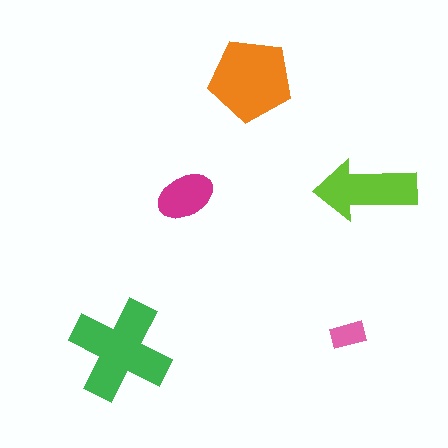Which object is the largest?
The green cross.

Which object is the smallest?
The pink rectangle.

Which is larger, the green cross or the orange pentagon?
The green cross.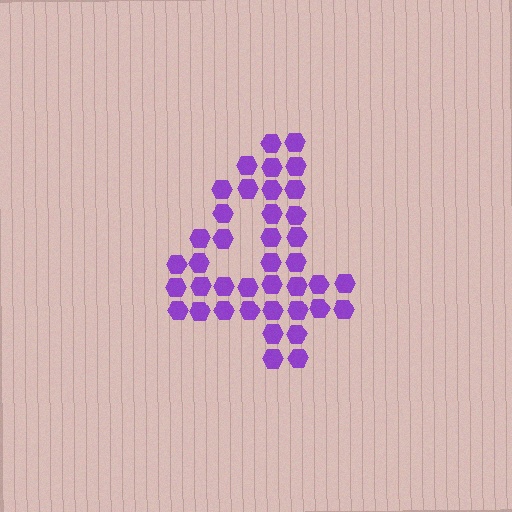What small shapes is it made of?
It is made of small hexagons.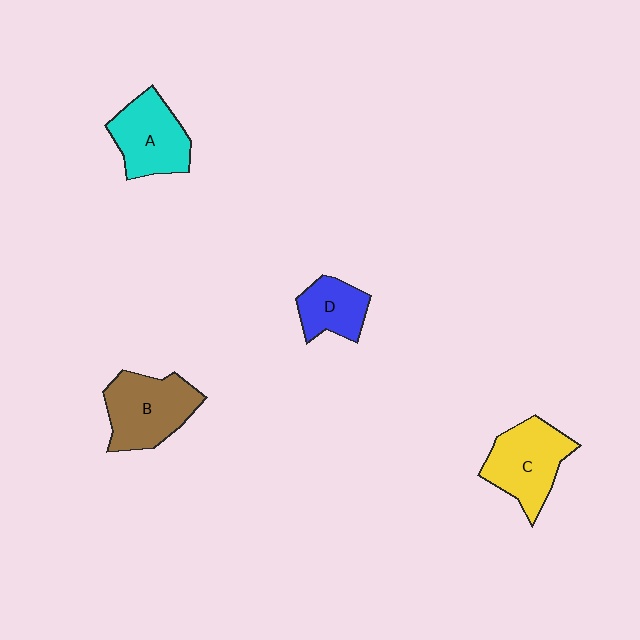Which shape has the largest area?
Shape B (brown).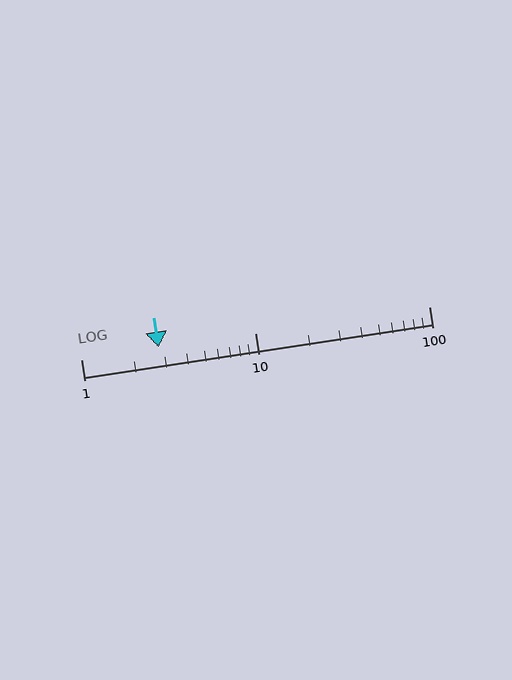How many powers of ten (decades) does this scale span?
The scale spans 2 decades, from 1 to 100.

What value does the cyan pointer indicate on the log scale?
The pointer indicates approximately 2.8.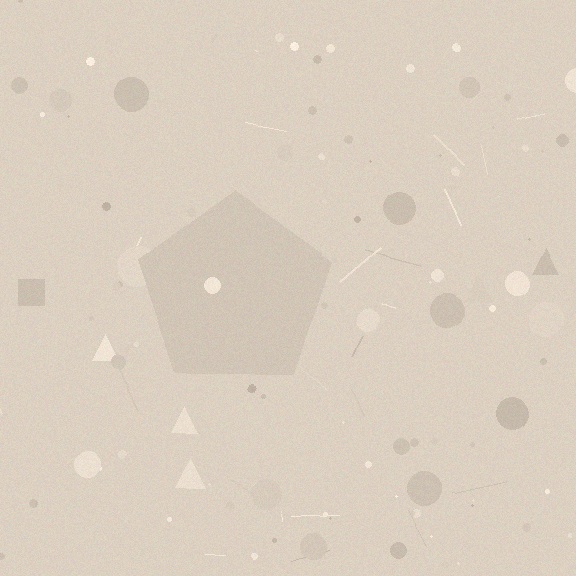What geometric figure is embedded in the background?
A pentagon is embedded in the background.